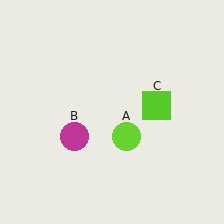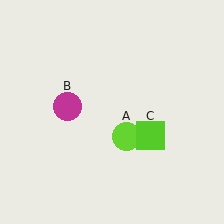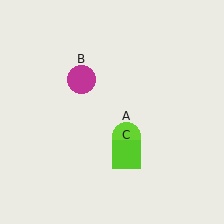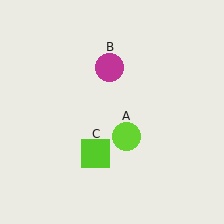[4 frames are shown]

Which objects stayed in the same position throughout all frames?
Lime circle (object A) remained stationary.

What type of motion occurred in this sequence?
The magenta circle (object B), lime square (object C) rotated clockwise around the center of the scene.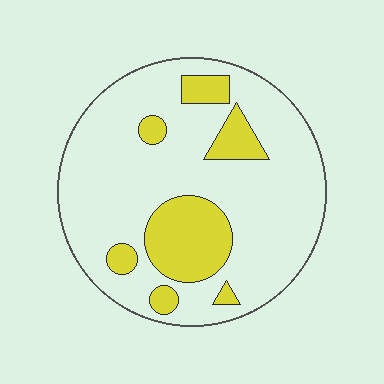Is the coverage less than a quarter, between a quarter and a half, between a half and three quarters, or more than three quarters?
Less than a quarter.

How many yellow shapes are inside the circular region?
7.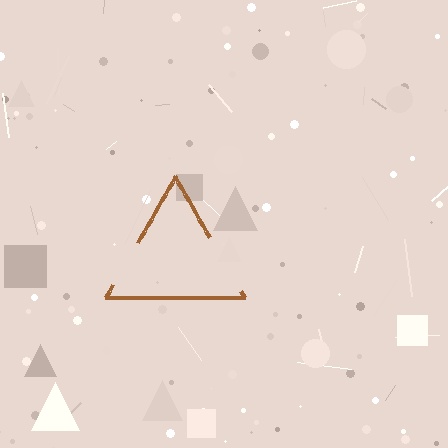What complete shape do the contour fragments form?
The contour fragments form a triangle.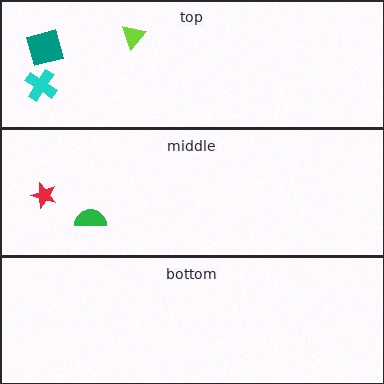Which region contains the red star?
The middle region.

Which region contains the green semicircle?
The middle region.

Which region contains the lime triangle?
The top region.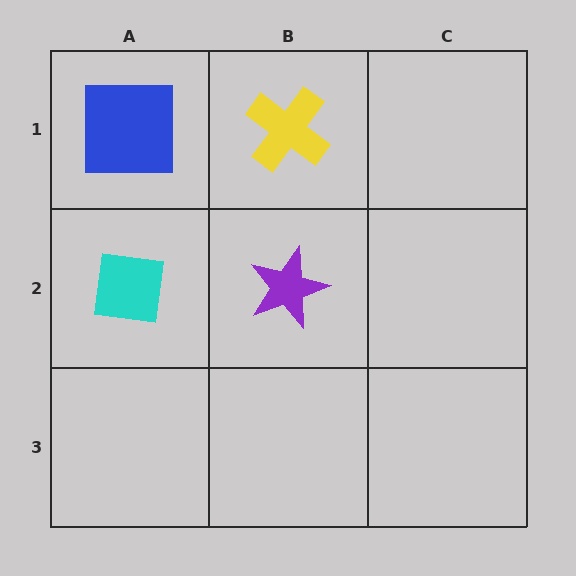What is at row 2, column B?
A purple star.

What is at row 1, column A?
A blue square.